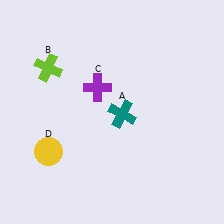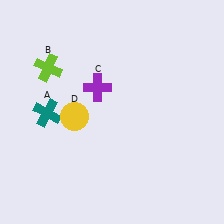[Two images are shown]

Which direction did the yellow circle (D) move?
The yellow circle (D) moved up.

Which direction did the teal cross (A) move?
The teal cross (A) moved left.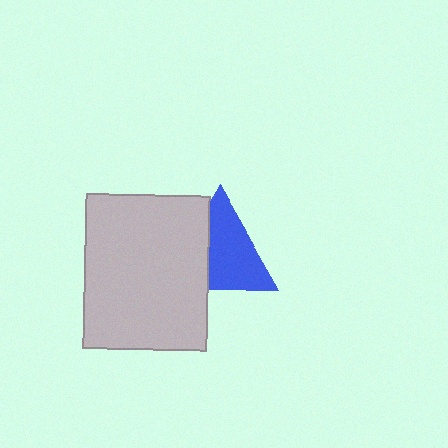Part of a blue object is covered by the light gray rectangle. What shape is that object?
It is a triangle.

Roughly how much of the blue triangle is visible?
About half of it is visible (roughly 65%).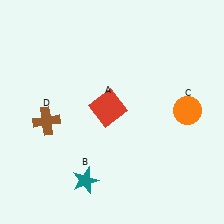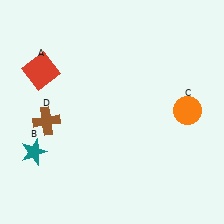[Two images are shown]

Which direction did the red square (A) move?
The red square (A) moved left.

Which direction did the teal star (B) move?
The teal star (B) moved left.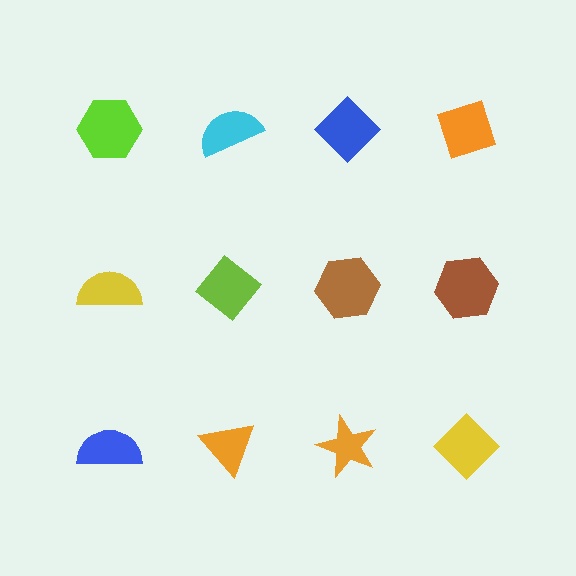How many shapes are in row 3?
4 shapes.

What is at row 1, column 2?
A cyan semicircle.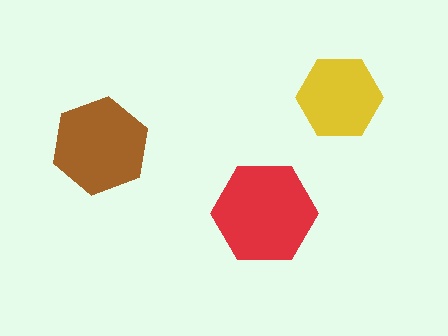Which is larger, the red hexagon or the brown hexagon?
The red one.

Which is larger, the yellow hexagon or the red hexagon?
The red one.